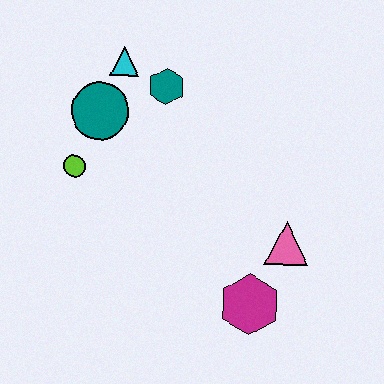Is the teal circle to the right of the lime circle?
Yes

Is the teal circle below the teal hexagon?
Yes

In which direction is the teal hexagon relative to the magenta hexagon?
The teal hexagon is above the magenta hexagon.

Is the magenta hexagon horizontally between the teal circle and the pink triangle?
Yes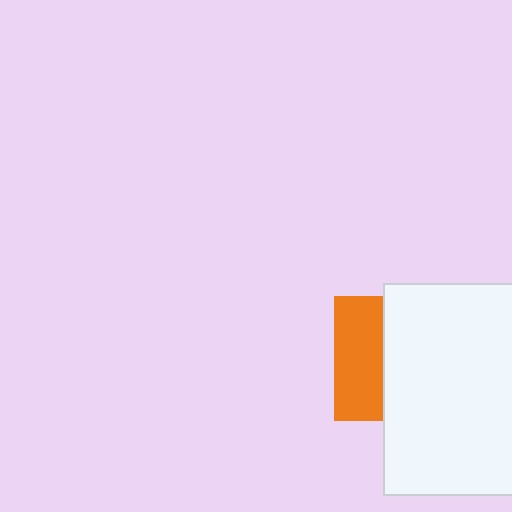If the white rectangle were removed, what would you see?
You would see the complete orange square.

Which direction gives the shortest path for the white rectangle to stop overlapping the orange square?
Moving right gives the shortest separation.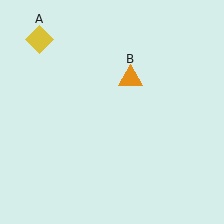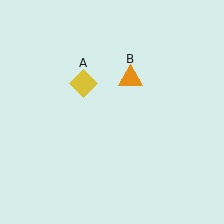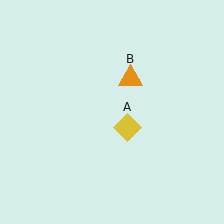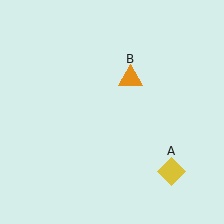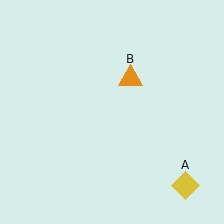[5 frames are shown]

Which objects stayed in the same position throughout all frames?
Orange triangle (object B) remained stationary.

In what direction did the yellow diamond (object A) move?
The yellow diamond (object A) moved down and to the right.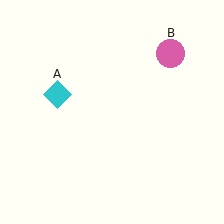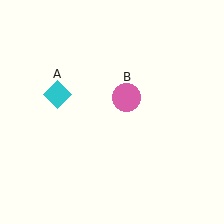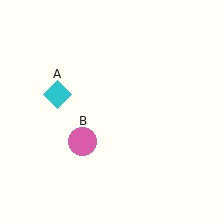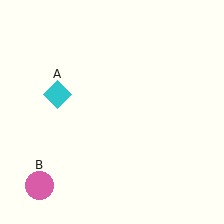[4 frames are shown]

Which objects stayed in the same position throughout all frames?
Cyan diamond (object A) remained stationary.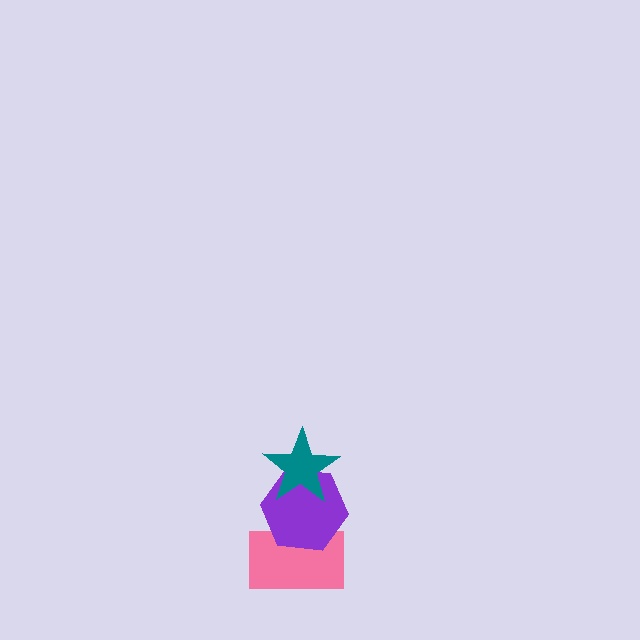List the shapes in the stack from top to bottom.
From top to bottom: the teal star, the purple hexagon, the pink rectangle.